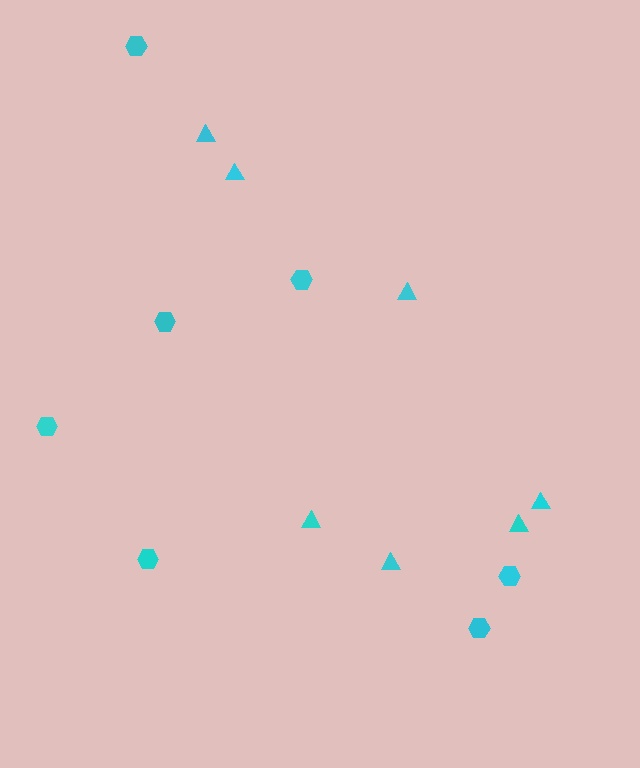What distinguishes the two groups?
There are 2 groups: one group of triangles (7) and one group of hexagons (7).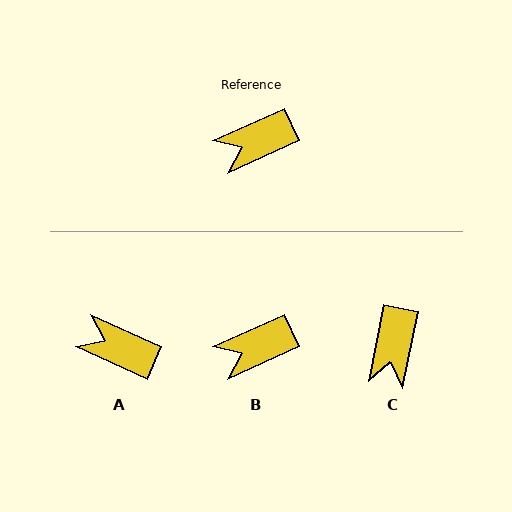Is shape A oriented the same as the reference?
No, it is off by about 49 degrees.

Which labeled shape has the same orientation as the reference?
B.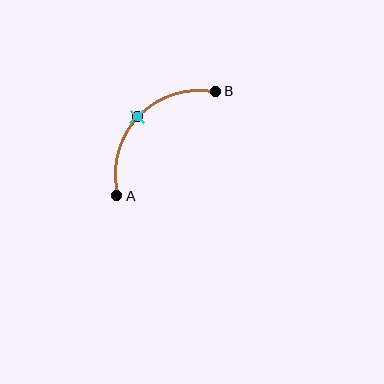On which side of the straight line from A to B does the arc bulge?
The arc bulges above and to the left of the straight line connecting A and B.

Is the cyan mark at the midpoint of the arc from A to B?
Yes. The cyan mark lies on the arc at equal arc-length from both A and B — it is the arc midpoint.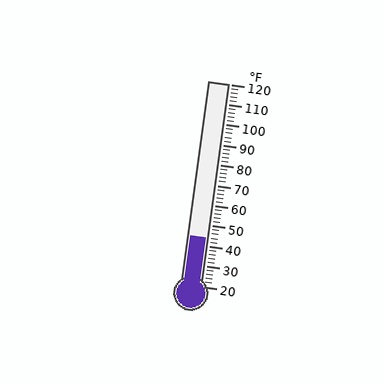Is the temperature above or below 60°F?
The temperature is below 60°F.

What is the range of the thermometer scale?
The thermometer scale ranges from 20°F to 120°F.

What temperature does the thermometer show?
The thermometer shows approximately 44°F.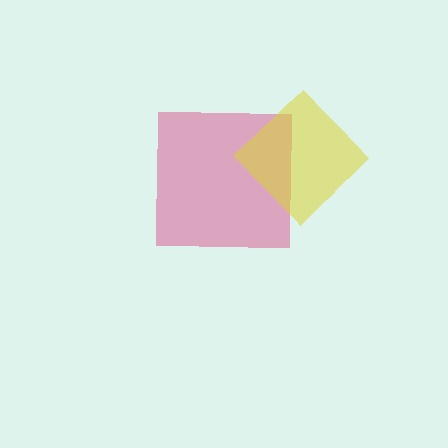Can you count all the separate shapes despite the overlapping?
Yes, there are 2 separate shapes.